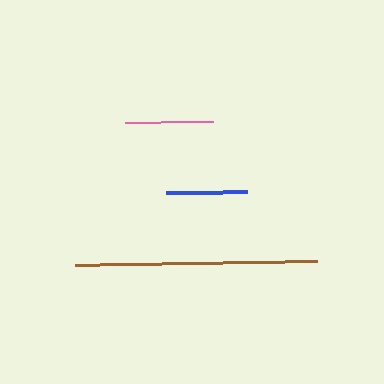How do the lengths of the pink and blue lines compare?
The pink and blue lines are approximately the same length.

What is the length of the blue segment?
The blue segment is approximately 81 pixels long.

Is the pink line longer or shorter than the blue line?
The pink line is longer than the blue line.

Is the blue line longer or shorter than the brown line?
The brown line is longer than the blue line.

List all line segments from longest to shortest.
From longest to shortest: brown, pink, blue.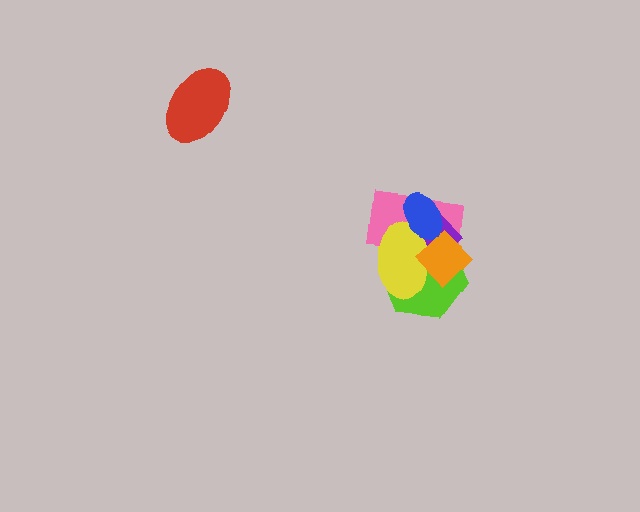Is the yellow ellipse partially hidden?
Yes, it is partially covered by another shape.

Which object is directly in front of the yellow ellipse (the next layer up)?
The orange diamond is directly in front of the yellow ellipse.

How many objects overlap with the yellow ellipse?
5 objects overlap with the yellow ellipse.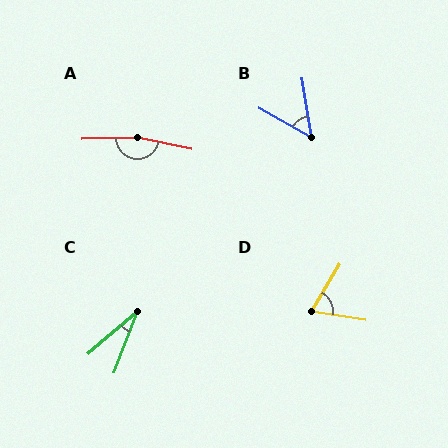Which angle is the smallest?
C, at approximately 29 degrees.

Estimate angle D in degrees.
Approximately 69 degrees.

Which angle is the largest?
A, at approximately 166 degrees.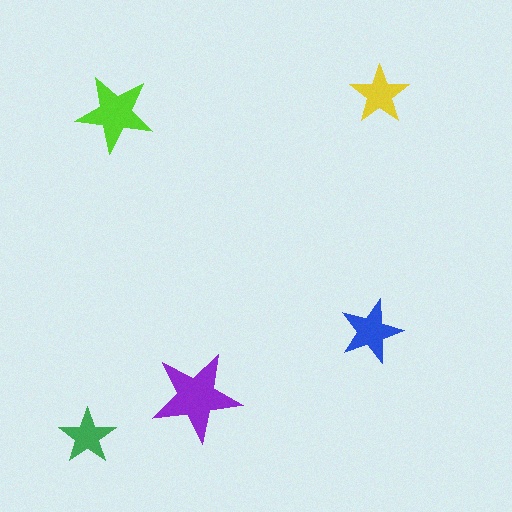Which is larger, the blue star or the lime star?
The lime one.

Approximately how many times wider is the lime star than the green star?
About 1.5 times wider.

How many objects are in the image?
There are 5 objects in the image.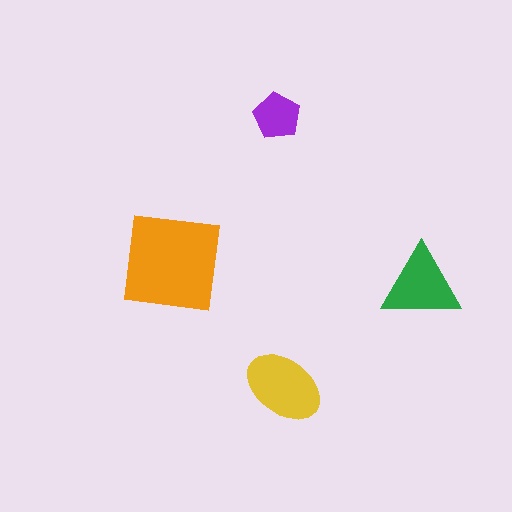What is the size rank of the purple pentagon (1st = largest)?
4th.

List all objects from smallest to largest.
The purple pentagon, the green triangle, the yellow ellipse, the orange square.